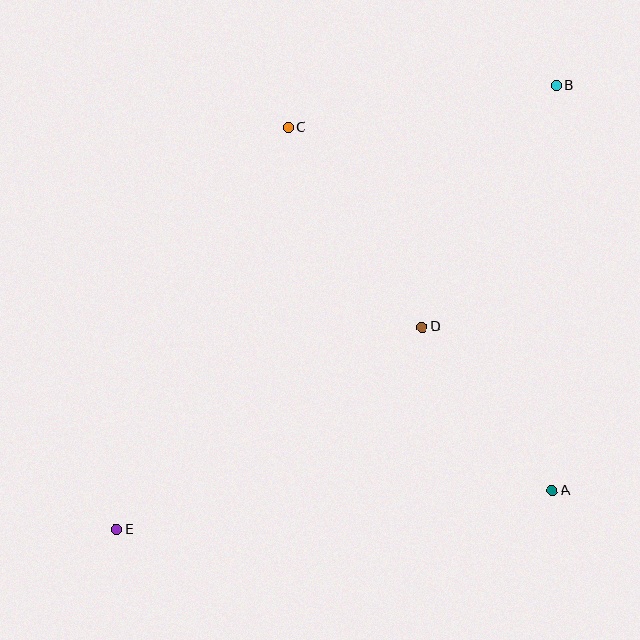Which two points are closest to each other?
Points A and D are closest to each other.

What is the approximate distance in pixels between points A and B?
The distance between A and B is approximately 405 pixels.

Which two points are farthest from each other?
Points B and E are farthest from each other.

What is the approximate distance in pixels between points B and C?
The distance between B and C is approximately 271 pixels.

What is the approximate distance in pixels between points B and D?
The distance between B and D is approximately 276 pixels.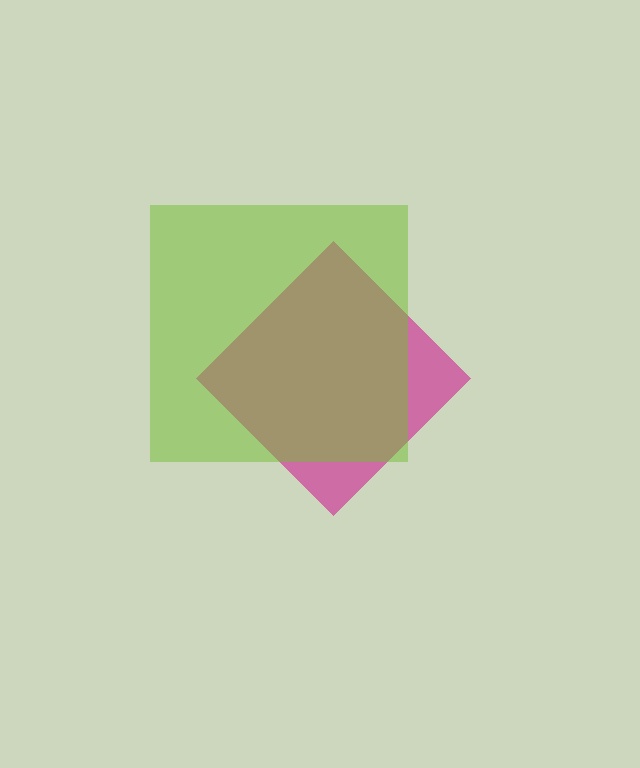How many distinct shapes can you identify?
There are 2 distinct shapes: a magenta diamond, a lime square.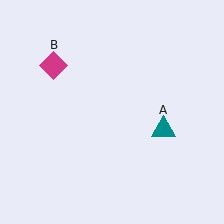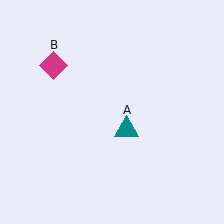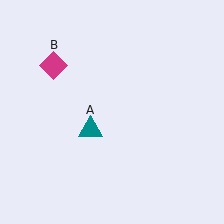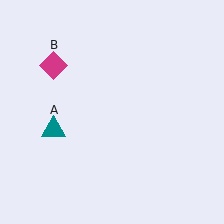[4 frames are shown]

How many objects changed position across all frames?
1 object changed position: teal triangle (object A).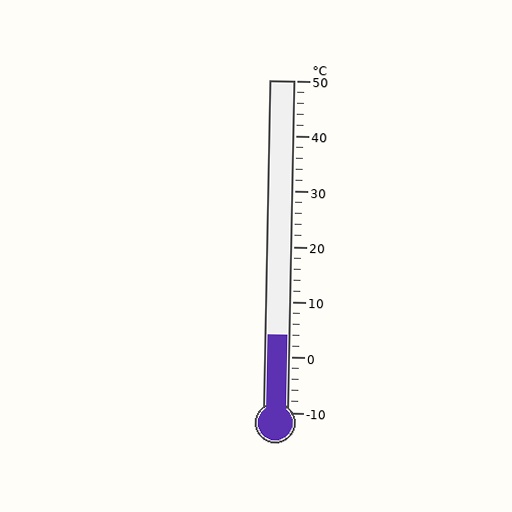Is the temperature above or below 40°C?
The temperature is below 40°C.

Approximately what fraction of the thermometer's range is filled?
The thermometer is filled to approximately 25% of its range.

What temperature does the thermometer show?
The thermometer shows approximately 4°C.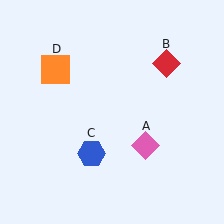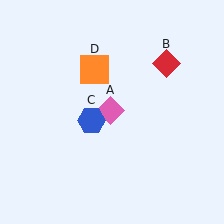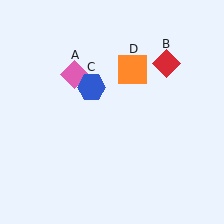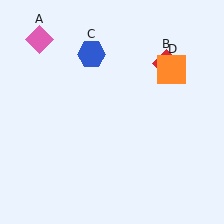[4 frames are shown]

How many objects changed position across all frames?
3 objects changed position: pink diamond (object A), blue hexagon (object C), orange square (object D).